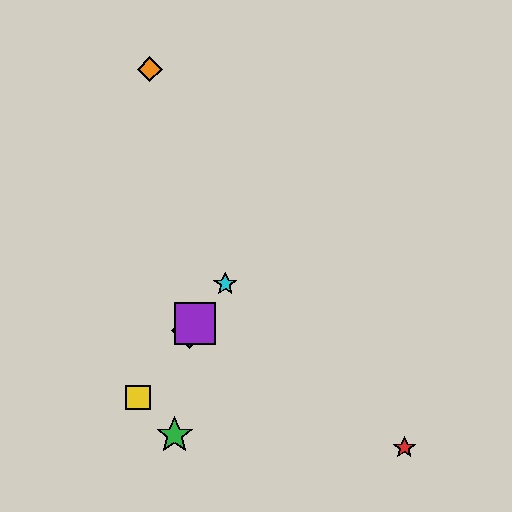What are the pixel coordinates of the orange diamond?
The orange diamond is at (150, 69).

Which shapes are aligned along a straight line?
The blue diamond, the yellow square, the purple square, the cyan star are aligned along a straight line.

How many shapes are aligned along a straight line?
4 shapes (the blue diamond, the yellow square, the purple square, the cyan star) are aligned along a straight line.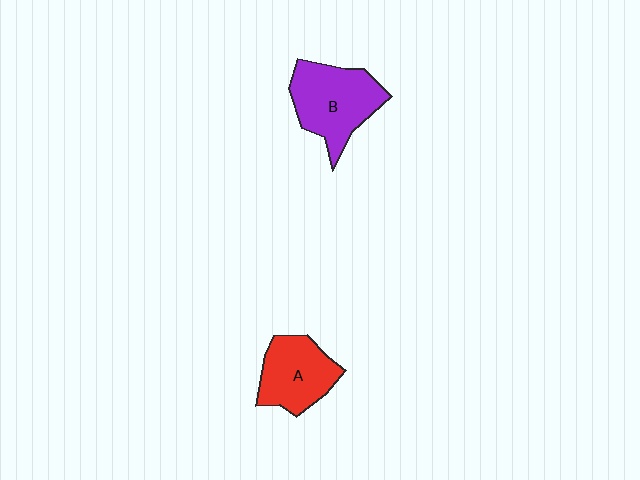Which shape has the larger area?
Shape B (purple).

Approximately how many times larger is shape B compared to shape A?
Approximately 1.2 times.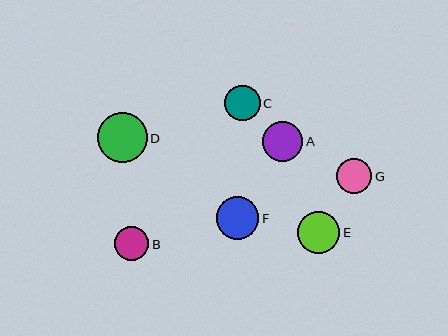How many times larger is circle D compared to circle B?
Circle D is approximately 1.5 times the size of circle B.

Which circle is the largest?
Circle D is the largest with a size of approximately 50 pixels.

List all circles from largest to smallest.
From largest to smallest: D, F, E, A, C, G, B.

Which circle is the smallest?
Circle B is the smallest with a size of approximately 34 pixels.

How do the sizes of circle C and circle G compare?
Circle C and circle G are approximately the same size.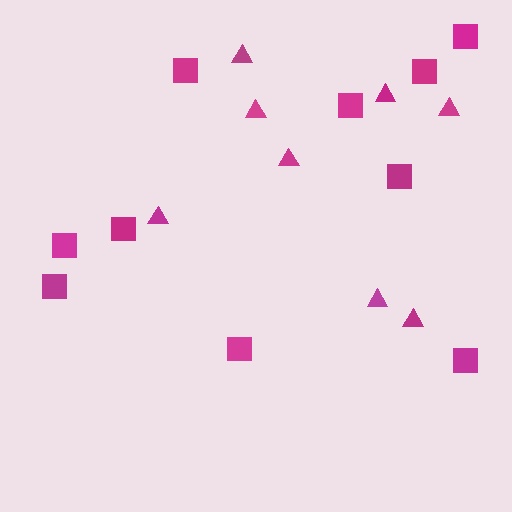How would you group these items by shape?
There are 2 groups: one group of triangles (8) and one group of squares (10).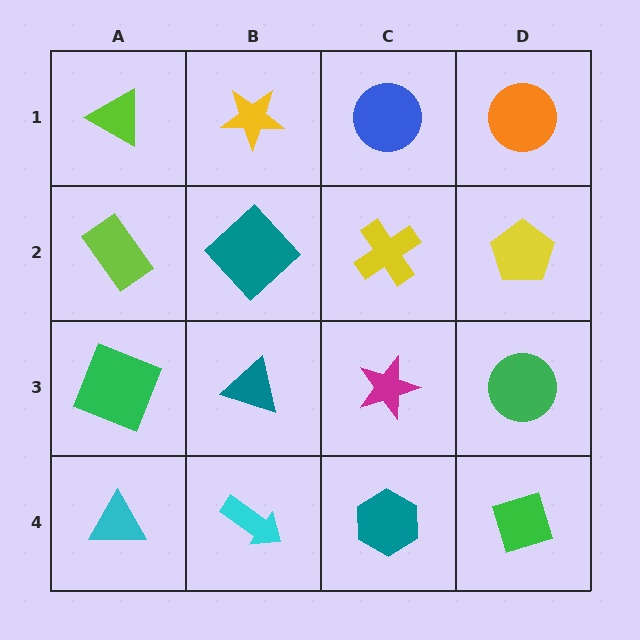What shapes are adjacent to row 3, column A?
A lime rectangle (row 2, column A), a cyan triangle (row 4, column A), a teal triangle (row 3, column B).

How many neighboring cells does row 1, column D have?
2.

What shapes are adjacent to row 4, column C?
A magenta star (row 3, column C), a cyan arrow (row 4, column B), a green diamond (row 4, column D).